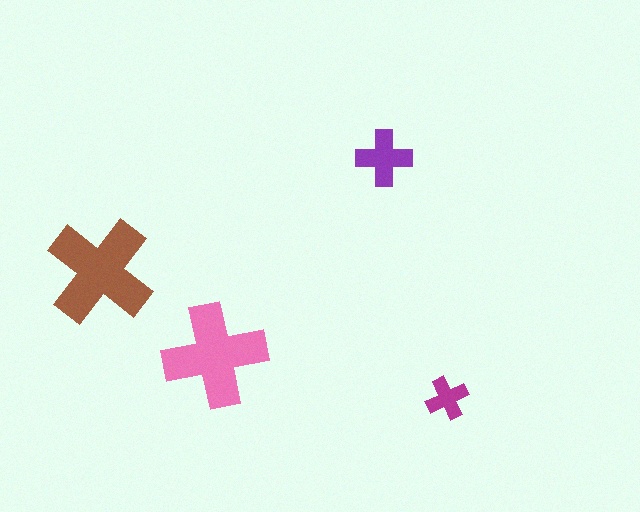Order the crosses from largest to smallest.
the brown one, the pink one, the purple one, the magenta one.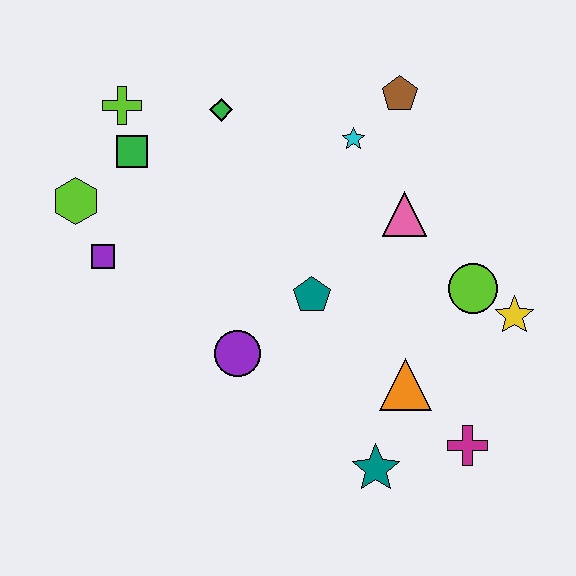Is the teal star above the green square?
No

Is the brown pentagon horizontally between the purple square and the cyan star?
No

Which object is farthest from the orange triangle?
The lime cross is farthest from the orange triangle.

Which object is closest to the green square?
The lime cross is closest to the green square.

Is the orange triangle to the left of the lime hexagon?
No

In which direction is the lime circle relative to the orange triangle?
The lime circle is above the orange triangle.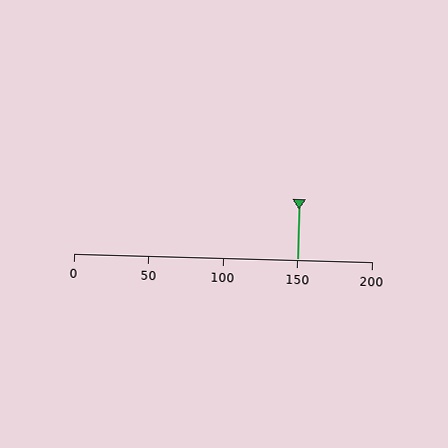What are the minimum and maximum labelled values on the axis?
The axis runs from 0 to 200.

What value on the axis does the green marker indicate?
The marker indicates approximately 150.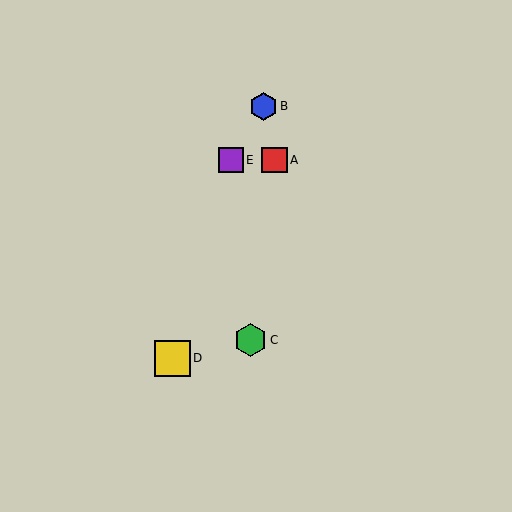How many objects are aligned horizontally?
2 objects (A, E) are aligned horizontally.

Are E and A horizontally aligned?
Yes, both are at y≈160.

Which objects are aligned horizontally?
Objects A, E are aligned horizontally.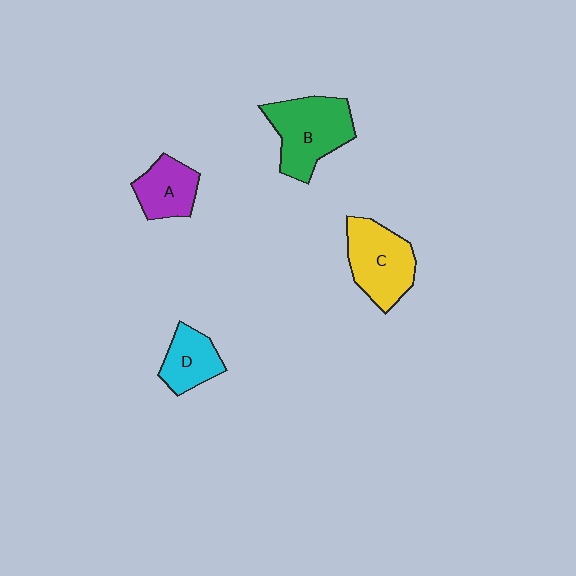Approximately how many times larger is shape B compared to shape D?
Approximately 1.7 times.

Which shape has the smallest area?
Shape D (cyan).